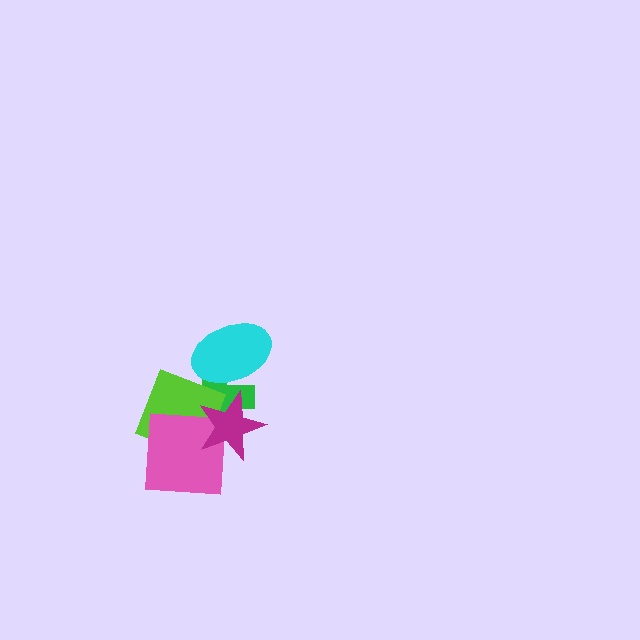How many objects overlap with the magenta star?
3 objects overlap with the magenta star.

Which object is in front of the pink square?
The magenta star is in front of the pink square.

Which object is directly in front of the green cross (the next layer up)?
The lime square is directly in front of the green cross.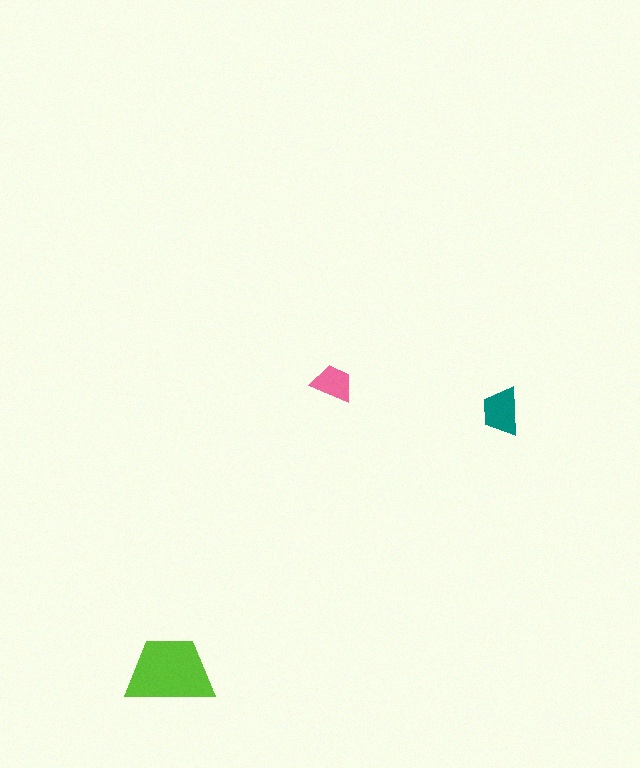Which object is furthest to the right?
The teal trapezoid is rightmost.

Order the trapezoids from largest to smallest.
the lime one, the teal one, the pink one.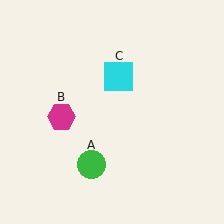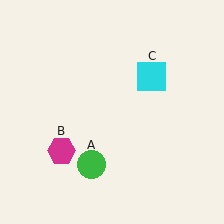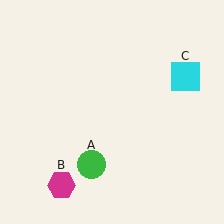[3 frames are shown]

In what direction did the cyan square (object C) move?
The cyan square (object C) moved right.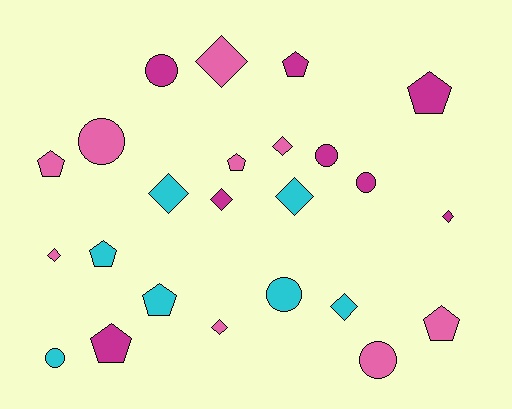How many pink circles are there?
There are 2 pink circles.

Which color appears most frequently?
Pink, with 9 objects.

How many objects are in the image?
There are 24 objects.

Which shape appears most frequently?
Diamond, with 9 objects.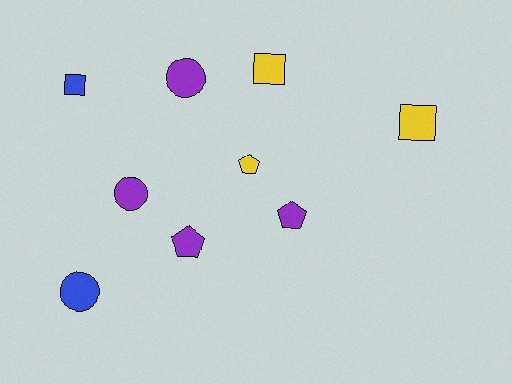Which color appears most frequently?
Purple, with 4 objects.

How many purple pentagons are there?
There are 2 purple pentagons.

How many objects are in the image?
There are 9 objects.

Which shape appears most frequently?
Circle, with 3 objects.